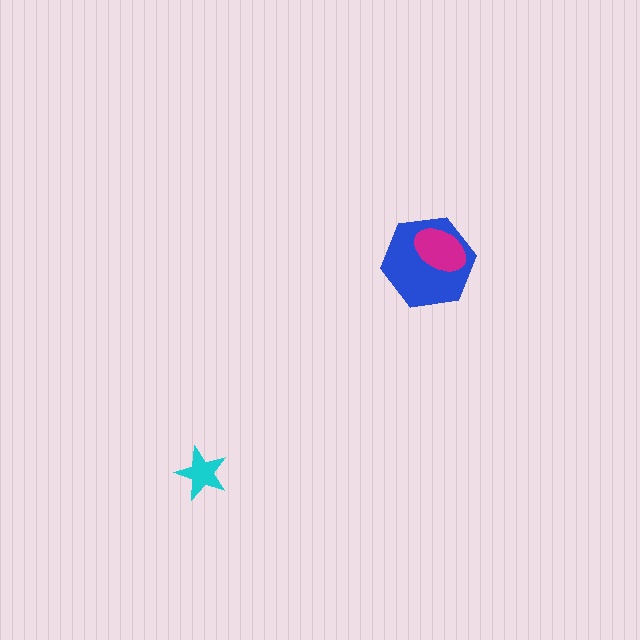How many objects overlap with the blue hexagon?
1 object overlaps with the blue hexagon.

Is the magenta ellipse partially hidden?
No, no other shape covers it.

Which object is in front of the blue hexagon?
The magenta ellipse is in front of the blue hexagon.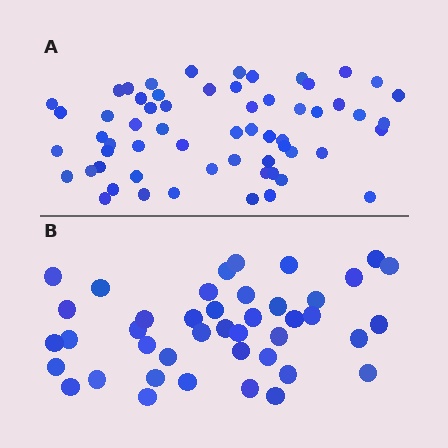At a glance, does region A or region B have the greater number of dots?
Region A (the top region) has more dots.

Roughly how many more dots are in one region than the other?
Region A has approximately 20 more dots than region B.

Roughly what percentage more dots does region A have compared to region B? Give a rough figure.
About 45% more.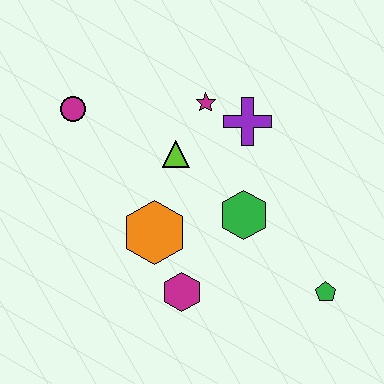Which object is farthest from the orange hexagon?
The green pentagon is farthest from the orange hexagon.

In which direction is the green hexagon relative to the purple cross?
The green hexagon is below the purple cross.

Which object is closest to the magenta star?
The purple cross is closest to the magenta star.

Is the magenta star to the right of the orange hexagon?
Yes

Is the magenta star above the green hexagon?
Yes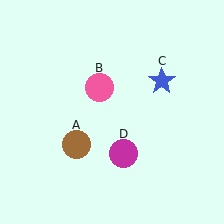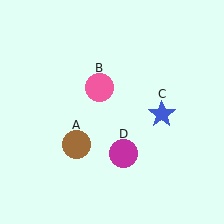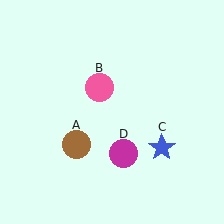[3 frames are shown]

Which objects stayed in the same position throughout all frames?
Brown circle (object A) and pink circle (object B) and magenta circle (object D) remained stationary.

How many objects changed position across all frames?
1 object changed position: blue star (object C).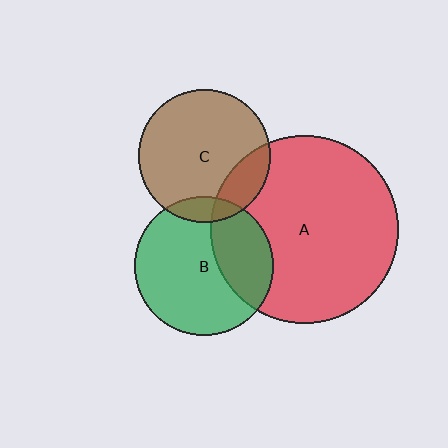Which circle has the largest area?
Circle A (red).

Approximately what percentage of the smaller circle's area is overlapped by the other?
Approximately 20%.